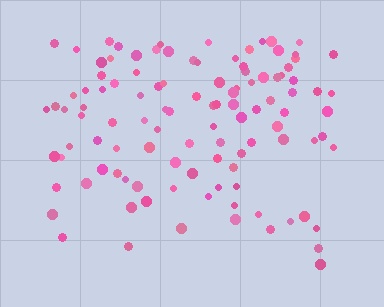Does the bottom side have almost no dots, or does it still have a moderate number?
Still a moderate number, just noticeably fewer than the top.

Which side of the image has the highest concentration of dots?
The top.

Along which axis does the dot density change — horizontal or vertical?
Vertical.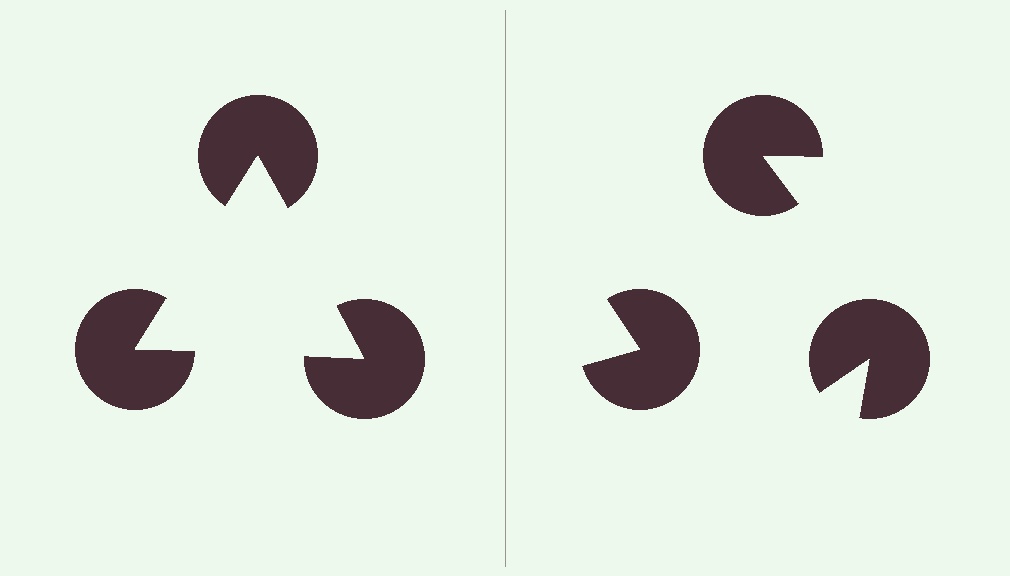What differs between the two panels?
The pac-man discs are positioned identically on both sides; only the wedge orientations differ. On the left they align to a triangle; on the right they are misaligned.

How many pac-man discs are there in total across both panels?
6 — 3 on each side.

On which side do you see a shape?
An illusory triangle appears on the left side. On the right side the wedge cuts are rotated, so no coherent shape forms.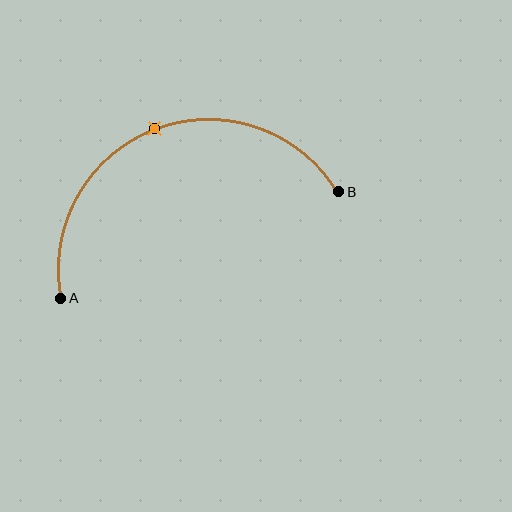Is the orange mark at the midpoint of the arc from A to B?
Yes. The orange mark lies on the arc at equal arc-length from both A and B — it is the arc midpoint.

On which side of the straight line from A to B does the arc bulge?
The arc bulges above the straight line connecting A and B.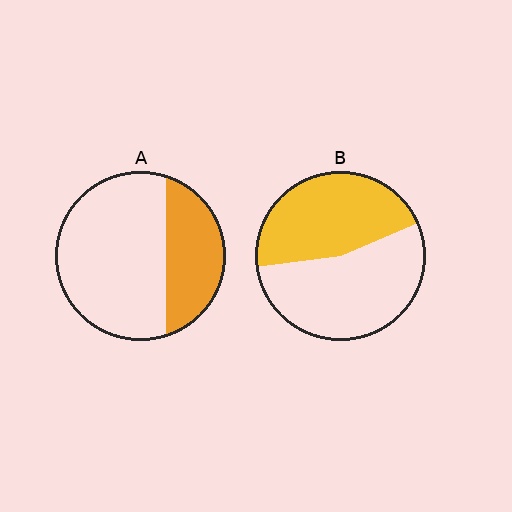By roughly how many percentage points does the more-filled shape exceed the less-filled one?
By roughly 15 percentage points (B over A).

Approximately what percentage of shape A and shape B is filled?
A is approximately 30% and B is approximately 45%.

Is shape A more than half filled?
No.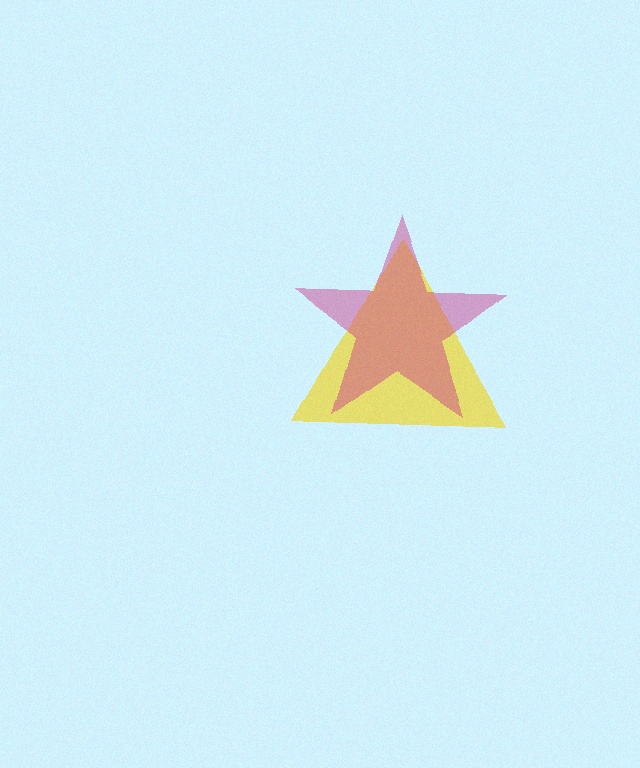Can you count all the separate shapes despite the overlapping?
Yes, there are 2 separate shapes.